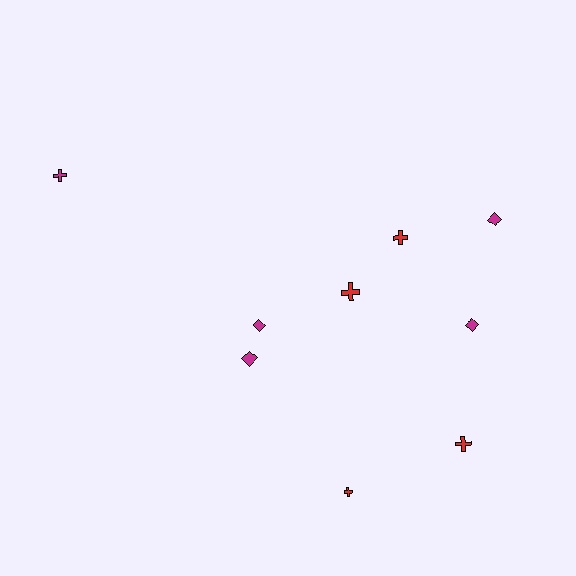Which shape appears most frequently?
Cross, with 5 objects.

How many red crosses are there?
There are 4 red crosses.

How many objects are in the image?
There are 9 objects.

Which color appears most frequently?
Magenta, with 5 objects.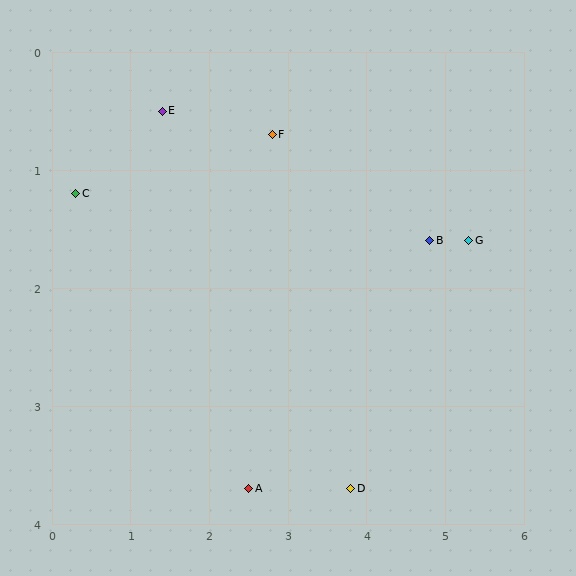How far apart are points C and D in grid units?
Points C and D are about 4.3 grid units apart.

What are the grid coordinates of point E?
Point E is at approximately (1.4, 0.5).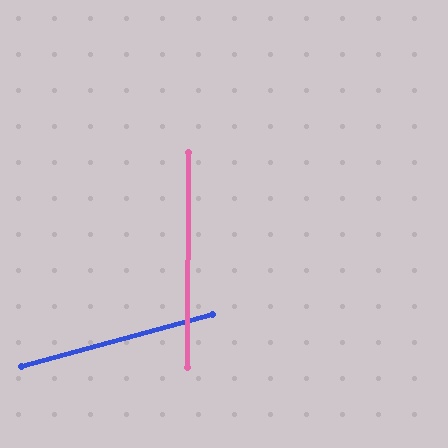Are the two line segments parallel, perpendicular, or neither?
Neither parallel nor perpendicular — they differ by about 74°.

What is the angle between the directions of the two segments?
Approximately 74 degrees.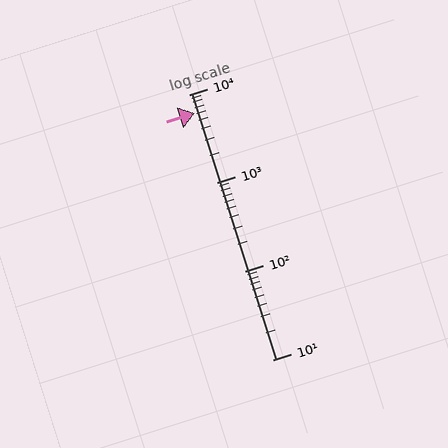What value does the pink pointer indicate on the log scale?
The pointer indicates approximately 6100.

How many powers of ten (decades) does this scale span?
The scale spans 3 decades, from 10 to 10000.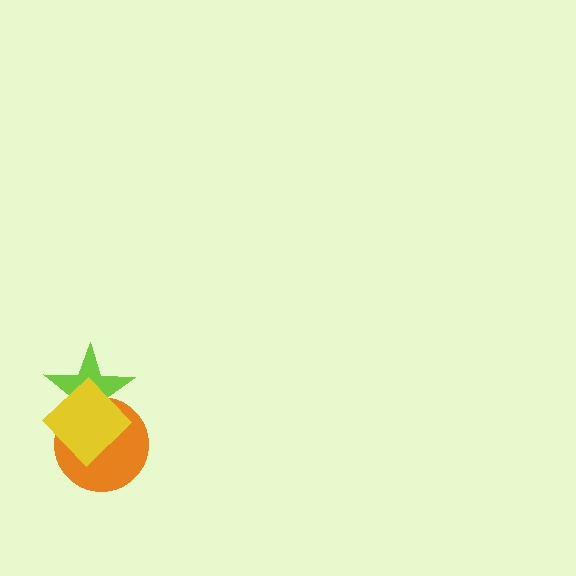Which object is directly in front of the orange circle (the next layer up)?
The lime star is directly in front of the orange circle.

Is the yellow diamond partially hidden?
No, no other shape covers it.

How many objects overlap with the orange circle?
2 objects overlap with the orange circle.